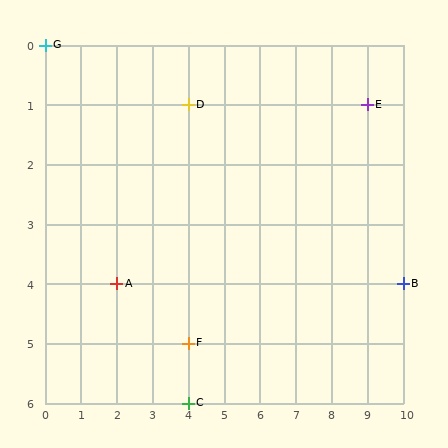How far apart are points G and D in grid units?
Points G and D are 4 columns and 1 row apart (about 4.1 grid units diagonally).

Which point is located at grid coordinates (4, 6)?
Point C is at (4, 6).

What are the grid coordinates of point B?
Point B is at grid coordinates (10, 4).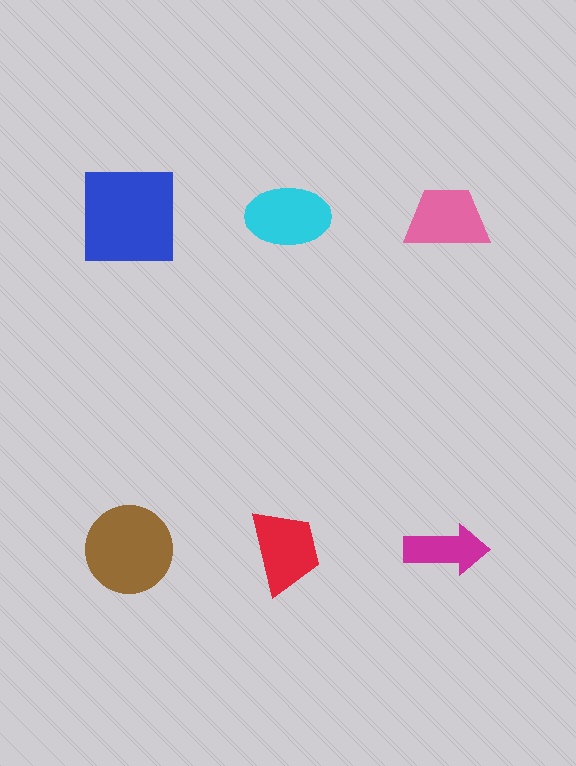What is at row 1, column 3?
A pink trapezoid.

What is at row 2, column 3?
A magenta arrow.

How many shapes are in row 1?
3 shapes.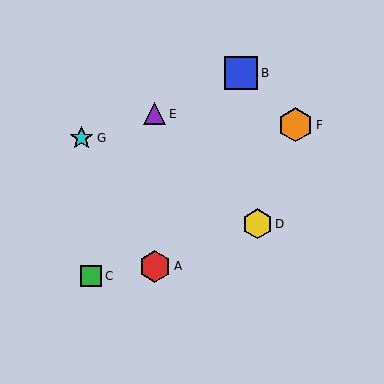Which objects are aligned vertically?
Objects A, E are aligned vertically.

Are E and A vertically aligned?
Yes, both are at x≈155.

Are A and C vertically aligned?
No, A is at x≈155 and C is at x≈91.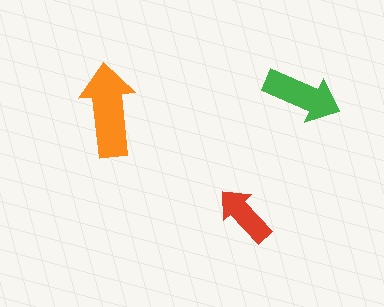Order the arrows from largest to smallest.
the orange one, the green one, the red one.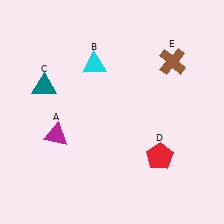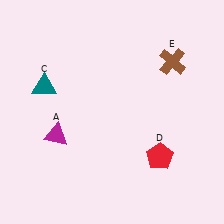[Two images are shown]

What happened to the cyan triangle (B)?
The cyan triangle (B) was removed in Image 2. It was in the top-left area of Image 1.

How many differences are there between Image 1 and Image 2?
There is 1 difference between the two images.